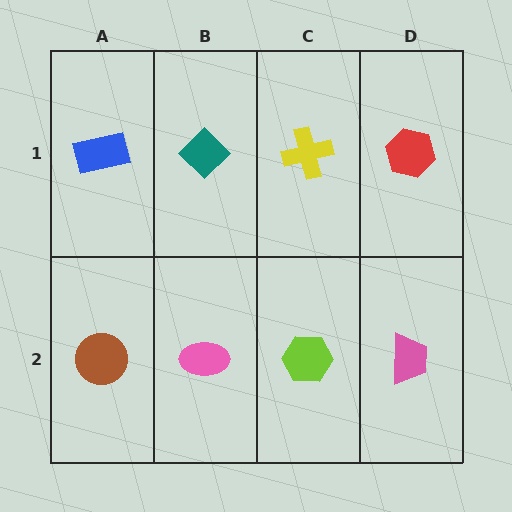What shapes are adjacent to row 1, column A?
A brown circle (row 2, column A), a teal diamond (row 1, column B).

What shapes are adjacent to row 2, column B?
A teal diamond (row 1, column B), a brown circle (row 2, column A), a lime hexagon (row 2, column C).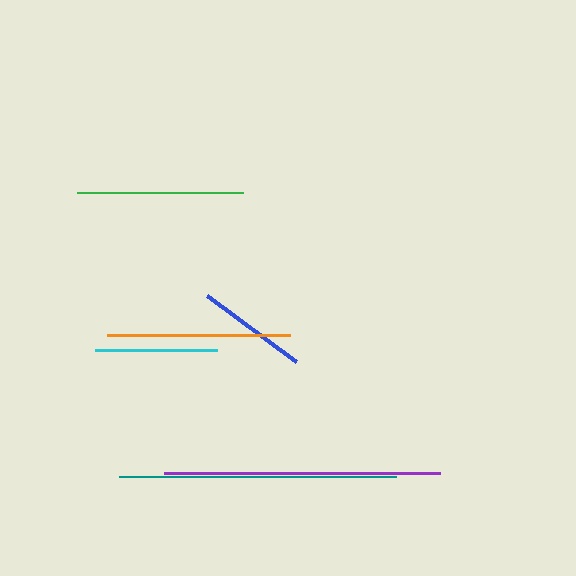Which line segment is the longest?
The purple line is the longest at approximately 277 pixels.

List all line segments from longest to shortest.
From longest to shortest: purple, teal, orange, green, cyan, blue.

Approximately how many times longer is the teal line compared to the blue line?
The teal line is approximately 2.5 times the length of the blue line.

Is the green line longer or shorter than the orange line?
The orange line is longer than the green line.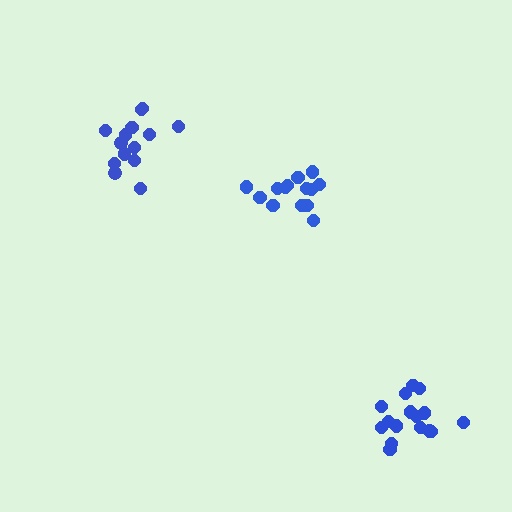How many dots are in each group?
Group 1: 16 dots, Group 2: 14 dots, Group 3: 14 dots (44 total).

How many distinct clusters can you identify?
There are 3 distinct clusters.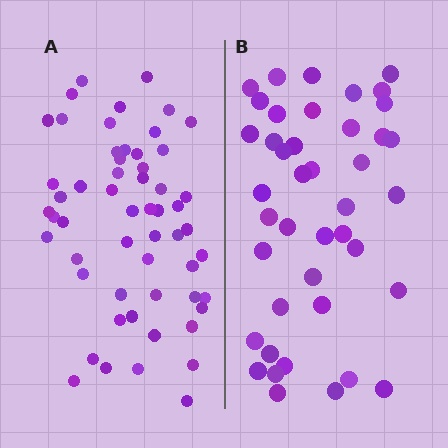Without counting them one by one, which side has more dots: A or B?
Region A (the left region) has more dots.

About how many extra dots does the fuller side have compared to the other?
Region A has approximately 15 more dots than region B.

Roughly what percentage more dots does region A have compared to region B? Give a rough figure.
About 35% more.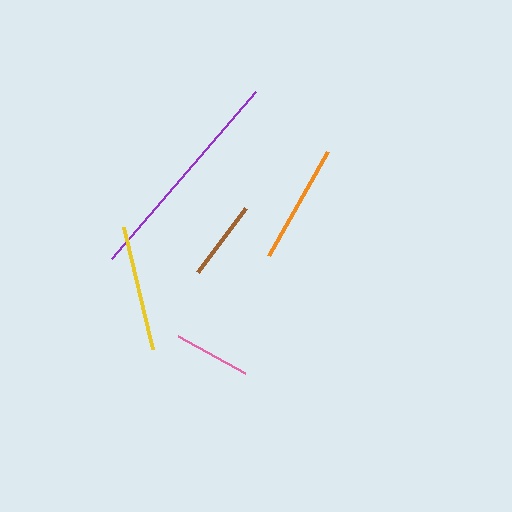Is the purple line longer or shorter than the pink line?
The purple line is longer than the pink line.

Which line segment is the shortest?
The pink line is the shortest at approximately 77 pixels.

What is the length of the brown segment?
The brown segment is approximately 80 pixels long.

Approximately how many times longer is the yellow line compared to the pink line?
The yellow line is approximately 1.6 times the length of the pink line.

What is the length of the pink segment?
The pink segment is approximately 77 pixels long.